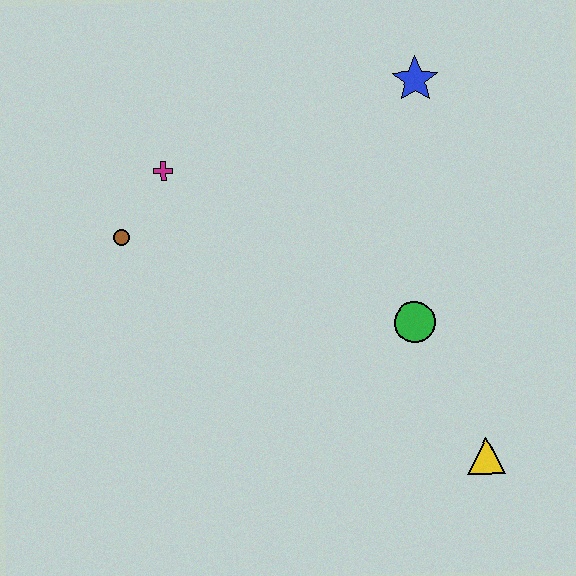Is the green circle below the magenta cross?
Yes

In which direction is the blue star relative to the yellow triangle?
The blue star is above the yellow triangle.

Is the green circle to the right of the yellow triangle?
No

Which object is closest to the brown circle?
The magenta cross is closest to the brown circle.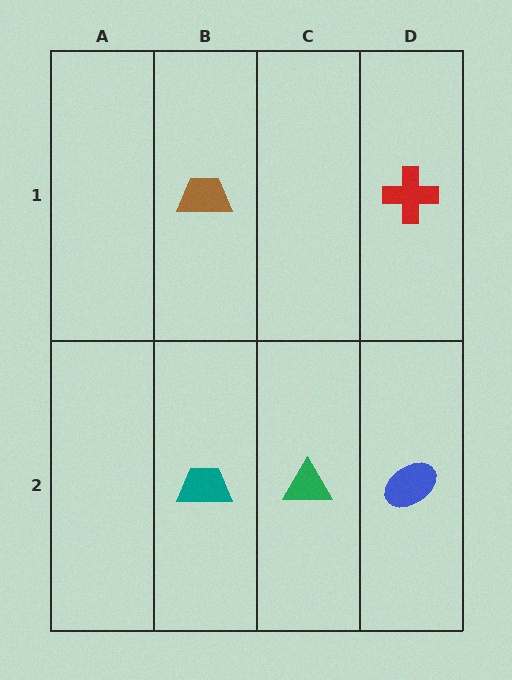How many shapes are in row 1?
2 shapes.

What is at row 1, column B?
A brown trapezoid.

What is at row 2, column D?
A blue ellipse.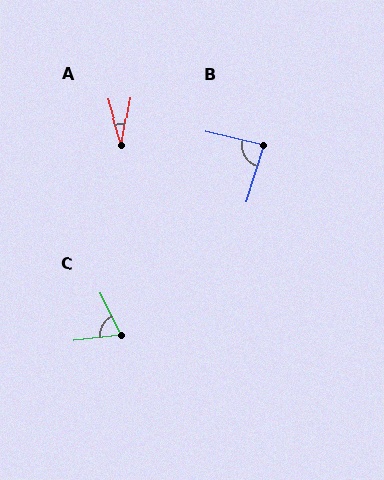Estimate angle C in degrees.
Approximately 71 degrees.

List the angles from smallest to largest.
A (27°), C (71°), B (86°).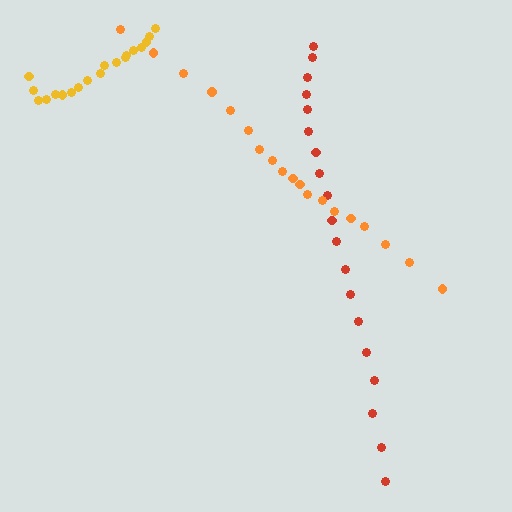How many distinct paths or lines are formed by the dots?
There are 3 distinct paths.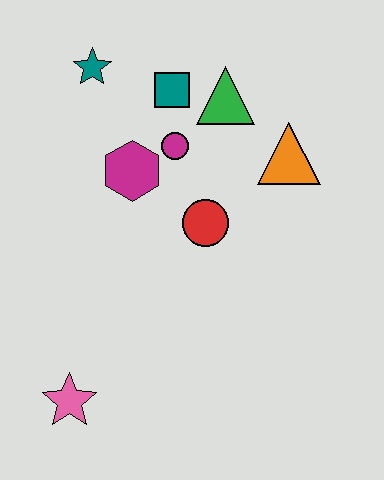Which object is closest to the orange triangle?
The green triangle is closest to the orange triangle.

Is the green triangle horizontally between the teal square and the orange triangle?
Yes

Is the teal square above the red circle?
Yes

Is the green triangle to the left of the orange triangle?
Yes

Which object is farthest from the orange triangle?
The pink star is farthest from the orange triangle.